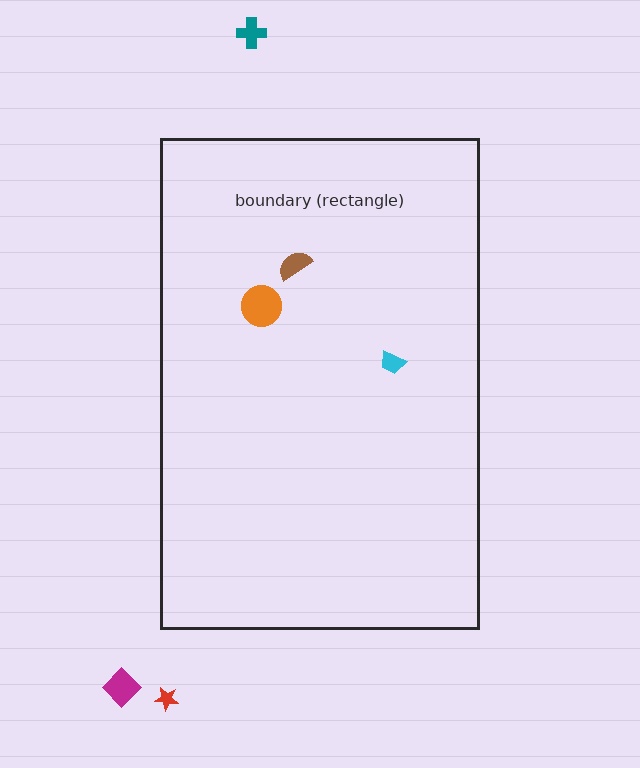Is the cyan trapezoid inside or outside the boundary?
Inside.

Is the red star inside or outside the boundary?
Outside.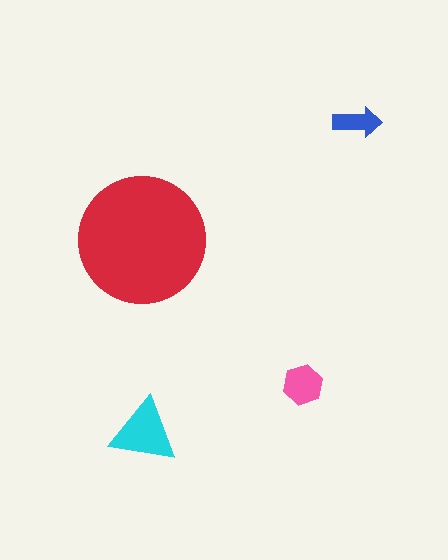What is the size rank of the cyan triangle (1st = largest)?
2nd.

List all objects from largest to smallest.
The red circle, the cyan triangle, the pink hexagon, the blue arrow.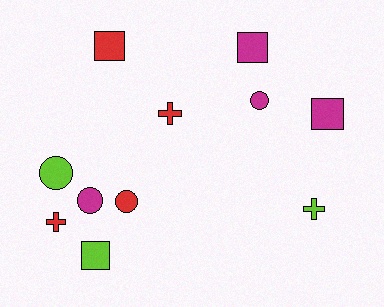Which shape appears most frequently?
Square, with 4 objects.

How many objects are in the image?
There are 11 objects.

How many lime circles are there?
There is 1 lime circle.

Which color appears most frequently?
Magenta, with 4 objects.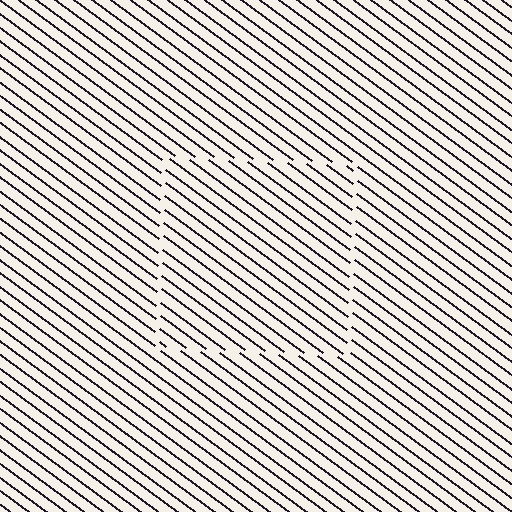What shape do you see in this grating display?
An illusory square. The interior of the shape contains the same grating, shifted by half a period — the contour is defined by the phase discontinuity where line-ends from the inner and outer gratings abut.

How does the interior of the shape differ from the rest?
The interior of the shape contains the same grating, shifted by half a period — the contour is defined by the phase discontinuity where line-ends from the inner and outer gratings abut.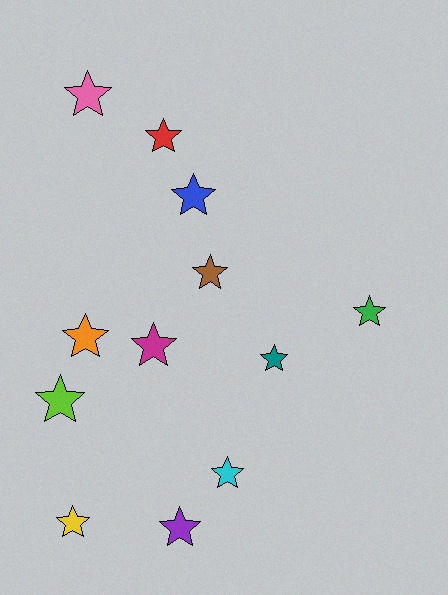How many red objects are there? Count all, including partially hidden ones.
There is 1 red object.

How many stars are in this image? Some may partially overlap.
There are 12 stars.